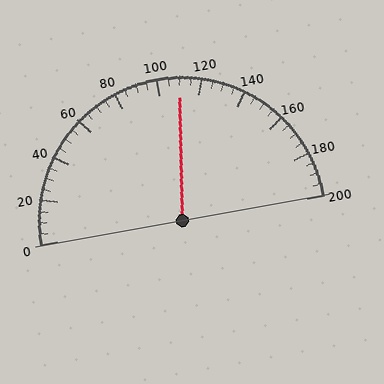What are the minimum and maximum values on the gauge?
The gauge ranges from 0 to 200.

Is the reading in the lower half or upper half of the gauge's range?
The reading is in the upper half of the range (0 to 200).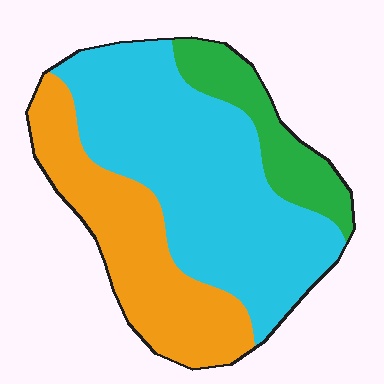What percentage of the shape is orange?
Orange takes up about one third (1/3) of the shape.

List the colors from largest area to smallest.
From largest to smallest: cyan, orange, green.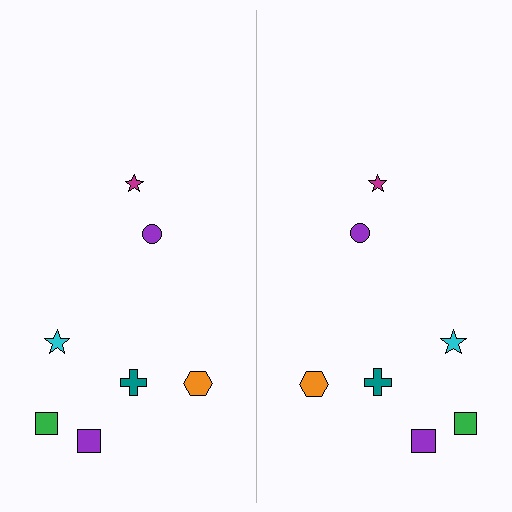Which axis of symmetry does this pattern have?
The pattern has a vertical axis of symmetry running through the center of the image.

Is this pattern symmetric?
Yes, this pattern has bilateral (reflection) symmetry.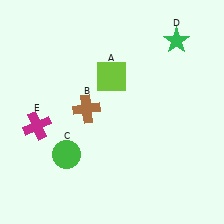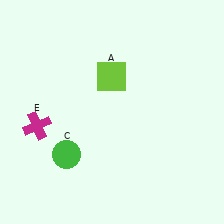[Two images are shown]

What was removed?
The green star (D), the brown cross (B) were removed in Image 2.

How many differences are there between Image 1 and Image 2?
There are 2 differences between the two images.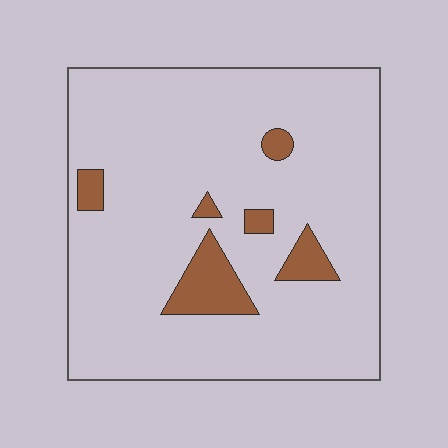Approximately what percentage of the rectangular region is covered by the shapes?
Approximately 10%.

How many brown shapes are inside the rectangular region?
6.